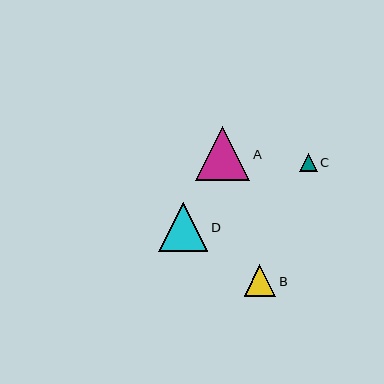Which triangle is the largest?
Triangle A is the largest with a size of approximately 54 pixels.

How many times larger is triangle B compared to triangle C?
Triangle B is approximately 1.8 times the size of triangle C.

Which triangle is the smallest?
Triangle C is the smallest with a size of approximately 18 pixels.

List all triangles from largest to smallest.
From largest to smallest: A, D, B, C.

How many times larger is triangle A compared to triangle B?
Triangle A is approximately 1.7 times the size of triangle B.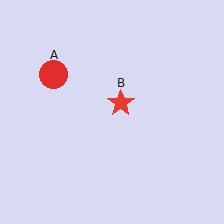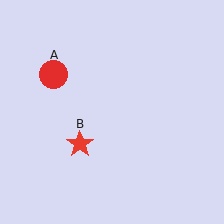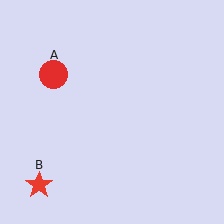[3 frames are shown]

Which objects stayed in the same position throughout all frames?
Red circle (object A) remained stationary.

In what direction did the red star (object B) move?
The red star (object B) moved down and to the left.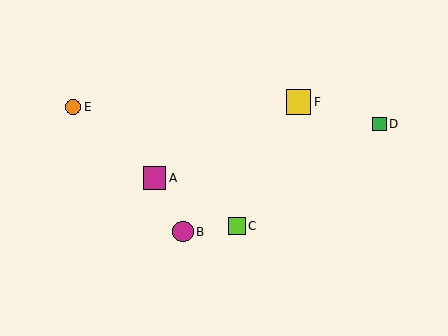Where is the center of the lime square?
The center of the lime square is at (237, 226).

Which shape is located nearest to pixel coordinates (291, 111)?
The yellow square (labeled F) at (298, 102) is nearest to that location.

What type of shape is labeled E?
Shape E is an orange circle.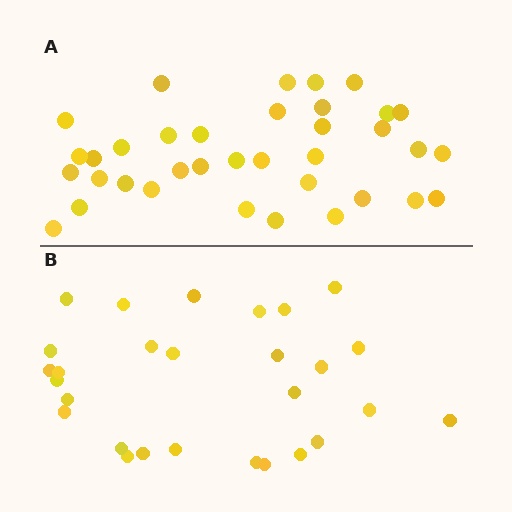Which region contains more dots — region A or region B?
Region A (the top region) has more dots.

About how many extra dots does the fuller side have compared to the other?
Region A has roughly 8 or so more dots than region B.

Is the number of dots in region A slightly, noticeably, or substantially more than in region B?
Region A has noticeably more, but not dramatically so. The ratio is roughly 1.3 to 1.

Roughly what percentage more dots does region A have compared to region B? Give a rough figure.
About 30% more.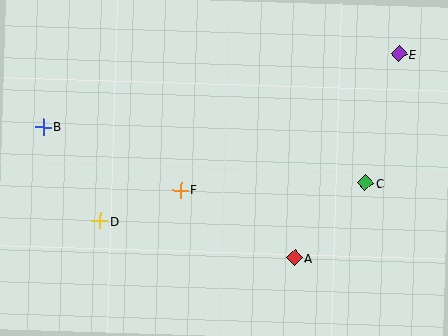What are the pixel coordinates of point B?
Point B is at (44, 127).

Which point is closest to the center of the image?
Point F at (181, 190) is closest to the center.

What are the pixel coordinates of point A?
Point A is at (295, 258).